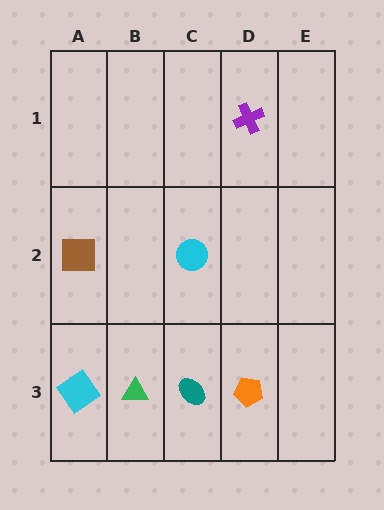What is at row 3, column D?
An orange pentagon.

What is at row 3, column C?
A teal ellipse.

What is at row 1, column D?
A purple cross.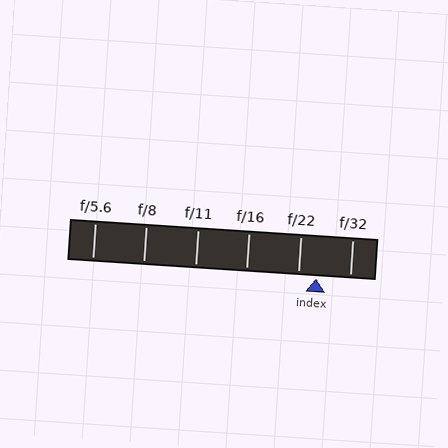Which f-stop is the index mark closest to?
The index mark is closest to f/22.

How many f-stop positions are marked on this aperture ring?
There are 6 f-stop positions marked.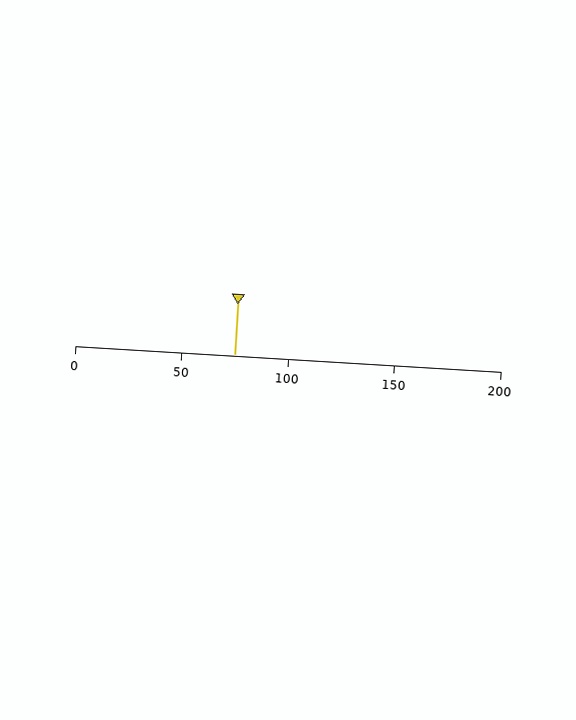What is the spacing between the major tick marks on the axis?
The major ticks are spaced 50 apart.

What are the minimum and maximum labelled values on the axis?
The axis runs from 0 to 200.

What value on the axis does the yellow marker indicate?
The marker indicates approximately 75.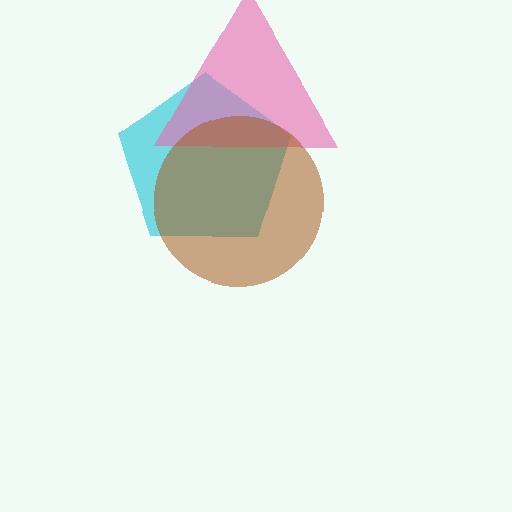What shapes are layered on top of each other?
The layered shapes are: a cyan pentagon, a pink triangle, a brown circle.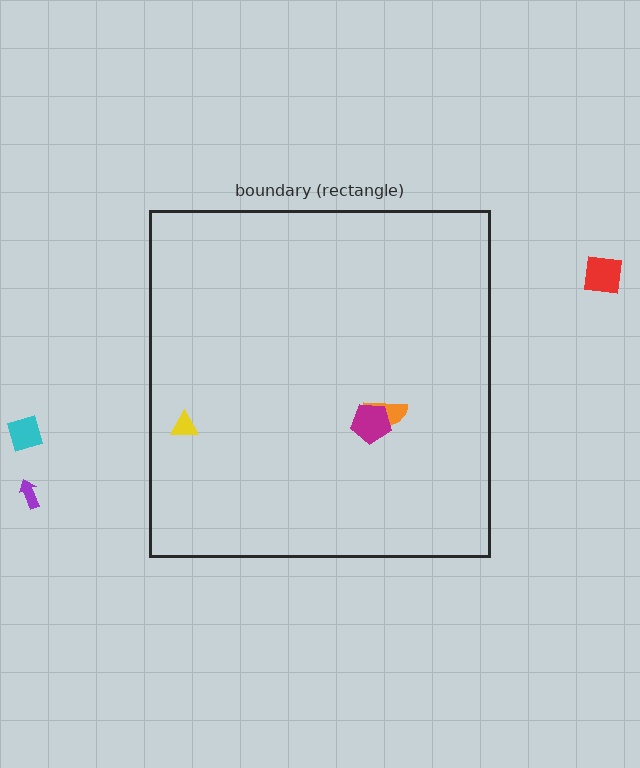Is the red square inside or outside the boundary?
Outside.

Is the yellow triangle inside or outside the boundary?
Inside.